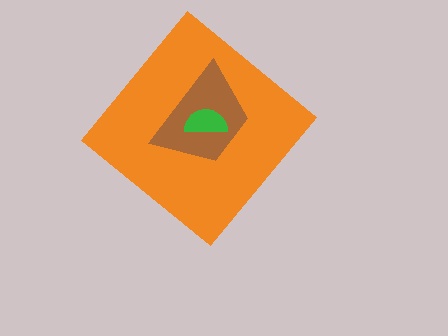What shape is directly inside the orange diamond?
The brown trapezoid.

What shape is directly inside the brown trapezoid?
The green semicircle.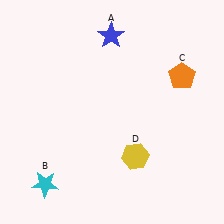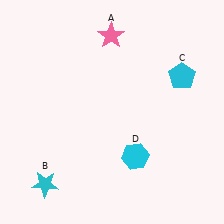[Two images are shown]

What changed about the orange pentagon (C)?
In Image 1, C is orange. In Image 2, it changed to cyan.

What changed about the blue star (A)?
In Image 1, A is blue. In Image 2, it changed to pink.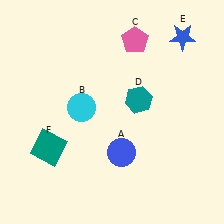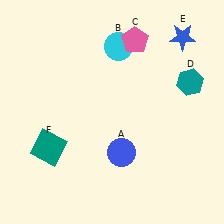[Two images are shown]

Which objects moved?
The objects that moved are: the cyan circle (B), the teal hexagon (D).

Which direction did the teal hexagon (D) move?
The teal hexagon (D) moved right.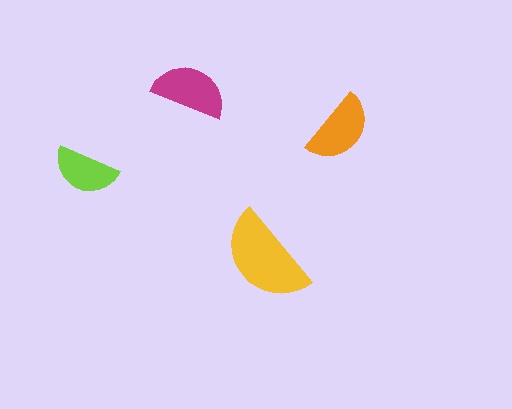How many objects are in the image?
There are 4 objects in the image.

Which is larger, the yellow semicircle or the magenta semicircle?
The yellow one.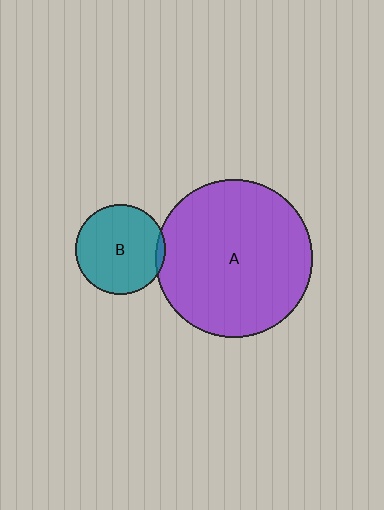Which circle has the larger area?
Circle A (purple).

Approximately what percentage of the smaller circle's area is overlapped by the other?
Approximately 5%.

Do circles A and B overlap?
Yes.